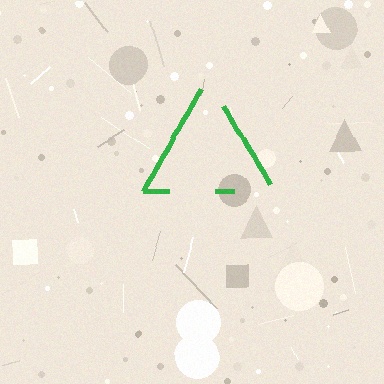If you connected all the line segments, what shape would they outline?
They would outline a triangle.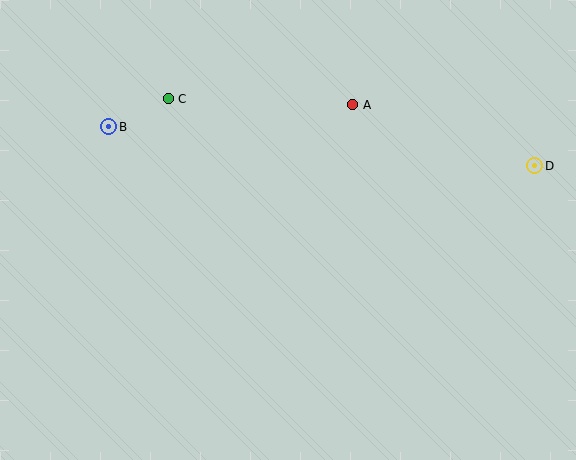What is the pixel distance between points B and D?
The distance between B and D is 428 pixels.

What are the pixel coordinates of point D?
Point D is at (535, 166).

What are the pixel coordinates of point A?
Point A is at (353, 105).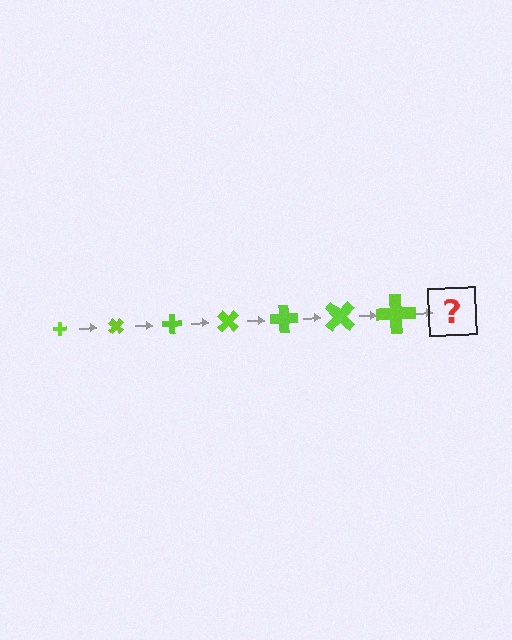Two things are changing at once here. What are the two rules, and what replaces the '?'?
The two rules are that the cross grows larger each step and it rotates 45 degrees each step. The '?' should be a cross, larger than the previous one and rotated 315 degrees from the start.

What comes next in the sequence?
The next element should be a cross, larger than the previous one and rotated 315 degrees from the start.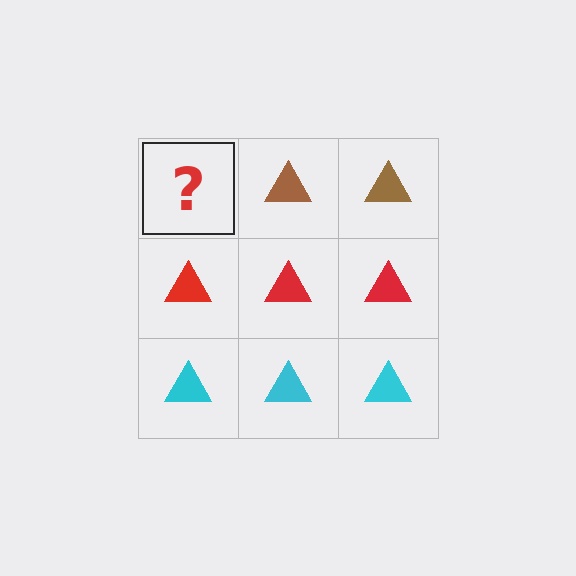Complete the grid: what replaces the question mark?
The question mark should be replaced with a brown triangle.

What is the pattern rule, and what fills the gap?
The rule is that each row has a consistent color. The gap should be filled with a brown triangle.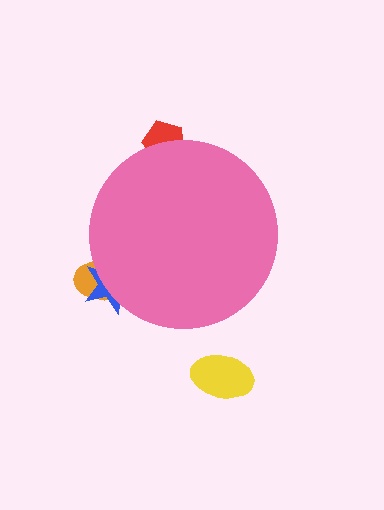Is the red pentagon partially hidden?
Yes, the red pentagon is partially hidden behind the pink circle.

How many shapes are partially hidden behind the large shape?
3 shapes are partially hidden.